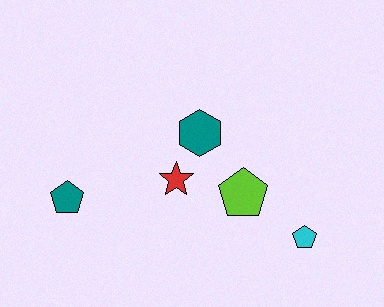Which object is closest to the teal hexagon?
The red star is closest to the teal hexagon.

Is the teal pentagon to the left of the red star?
Yes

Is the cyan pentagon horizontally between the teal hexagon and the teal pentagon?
No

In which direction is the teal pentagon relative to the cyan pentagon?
The teal pentagon is to the left of the cyan pentagon.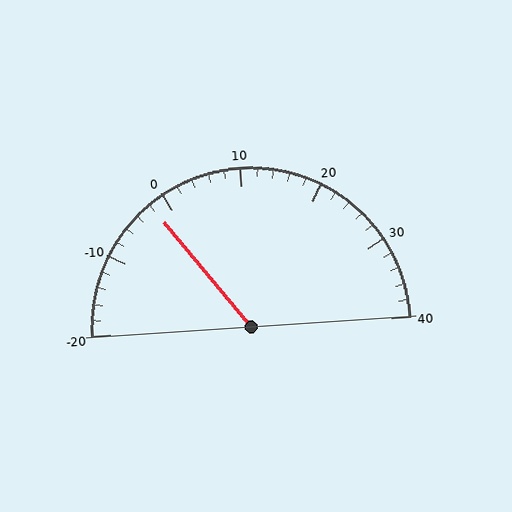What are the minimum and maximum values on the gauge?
The gauge ranges from -20 to 40.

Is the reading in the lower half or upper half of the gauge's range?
The reading is in the lower half of the range (-20 to 40).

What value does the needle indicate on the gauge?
The needle indicates approximately -2.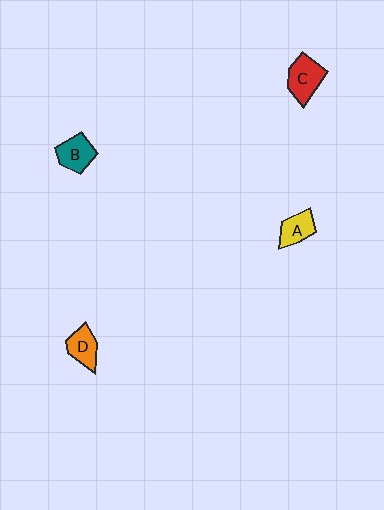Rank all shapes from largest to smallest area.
From largest to smallest: C (red), B (teal), D (orange), A (yellow).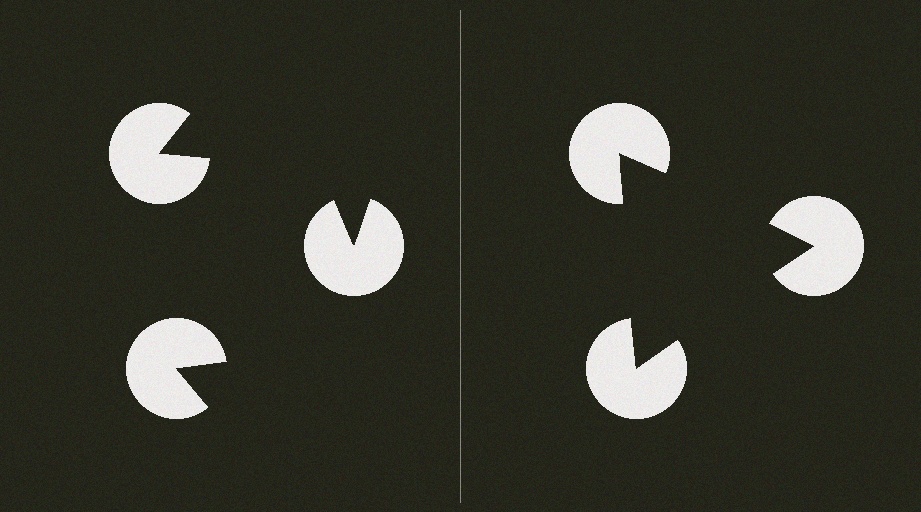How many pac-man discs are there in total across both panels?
6 — 3 on each side.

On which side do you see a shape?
An illusory triangle appears on the right side. On the left side the wedge cuts are rotated, so no coherent shape forms.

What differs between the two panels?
The pac-man discs are positioned identically on both sides; only the wedge orientations differ. On the right they align to a triangle; on the left they are misaligned.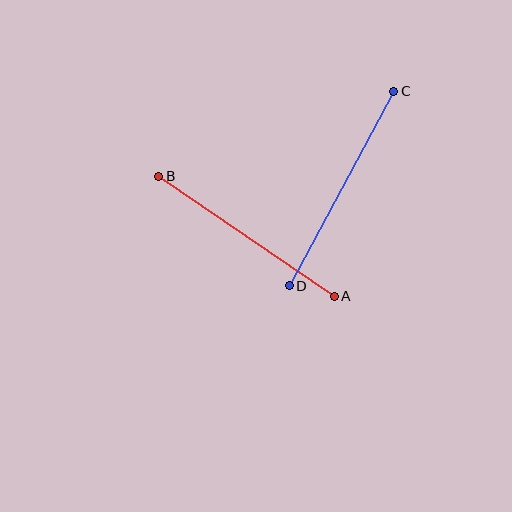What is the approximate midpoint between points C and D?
The midpoint is at approximately (341, 189) pixels.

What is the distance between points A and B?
The distance is approximately 213 pixels.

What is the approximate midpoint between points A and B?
The midpoint is at approximately (246, 236) pixels.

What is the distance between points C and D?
The distance is approximately 221 pixels.